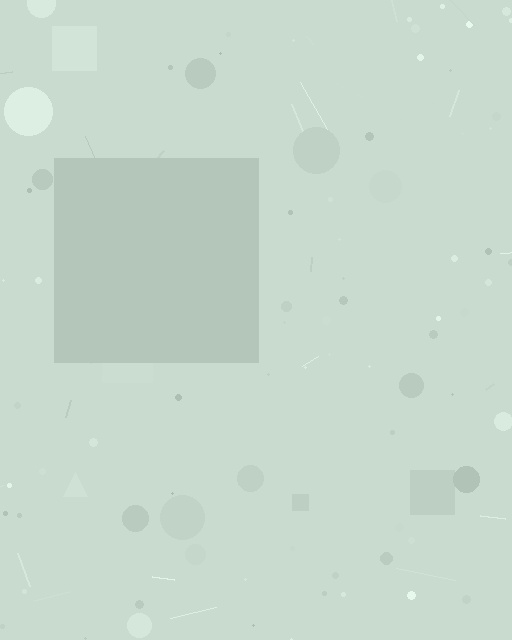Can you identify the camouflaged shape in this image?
The camouflaged shape is a square.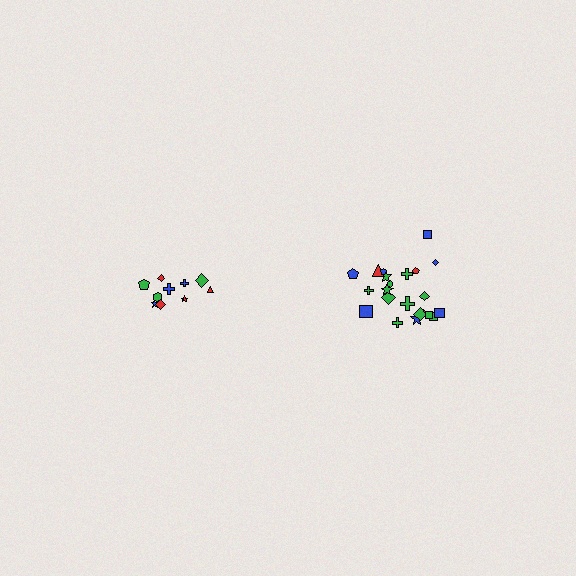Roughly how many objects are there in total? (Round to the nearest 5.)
Roughly 30 objects in total.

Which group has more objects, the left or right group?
The right group.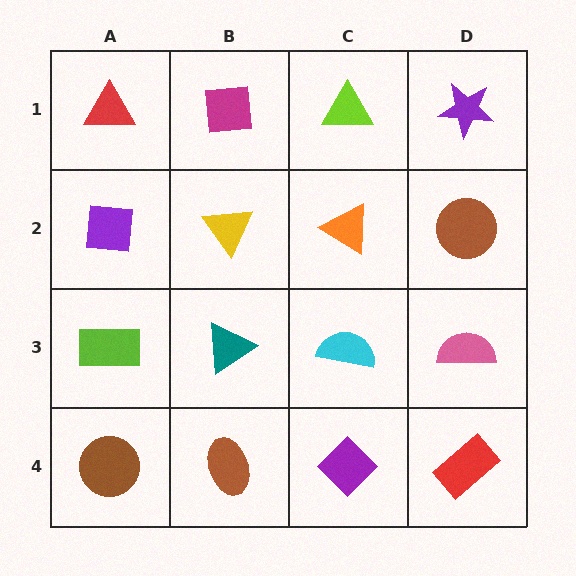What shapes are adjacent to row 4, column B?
A teal triangle (row 3, column B), a brown circle (row 4, column A), a purple diamond (row 4, column C).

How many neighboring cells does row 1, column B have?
3.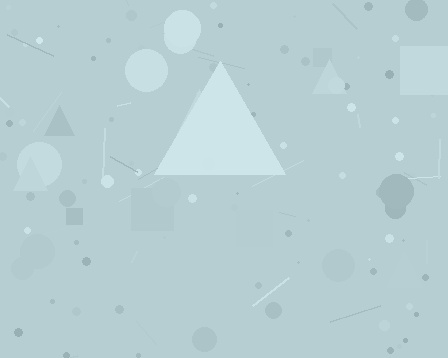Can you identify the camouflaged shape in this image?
The camouflaged shape is a triangle.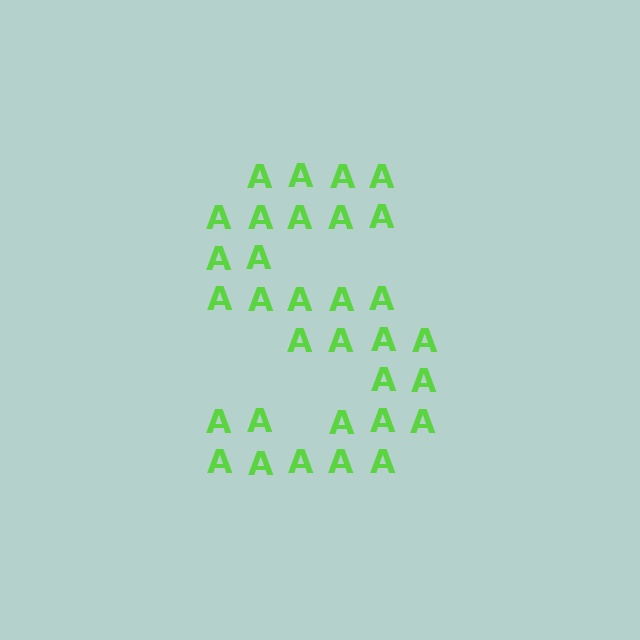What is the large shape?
The large shape is the letter S.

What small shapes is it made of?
It is made of small letter A's.